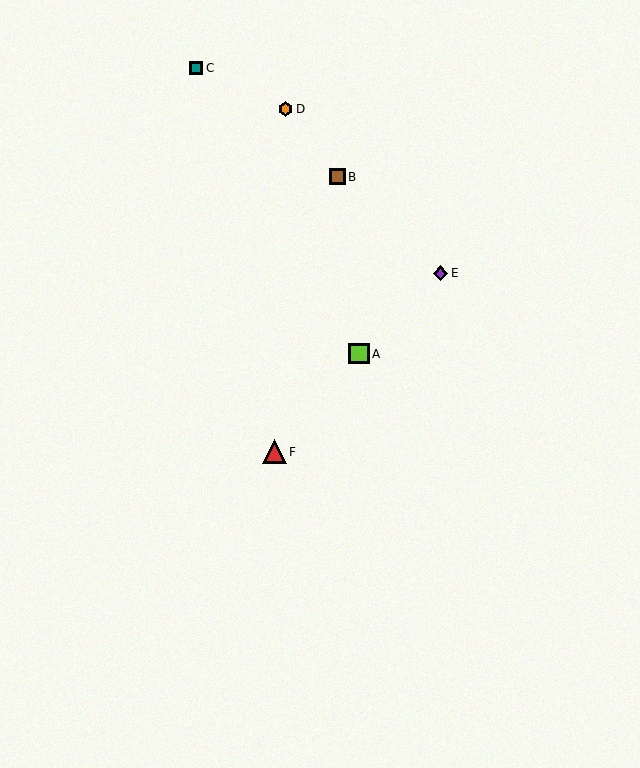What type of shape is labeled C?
Shape C is a teal square.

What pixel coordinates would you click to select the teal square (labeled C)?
Click at (196, 68) to select the teal square C.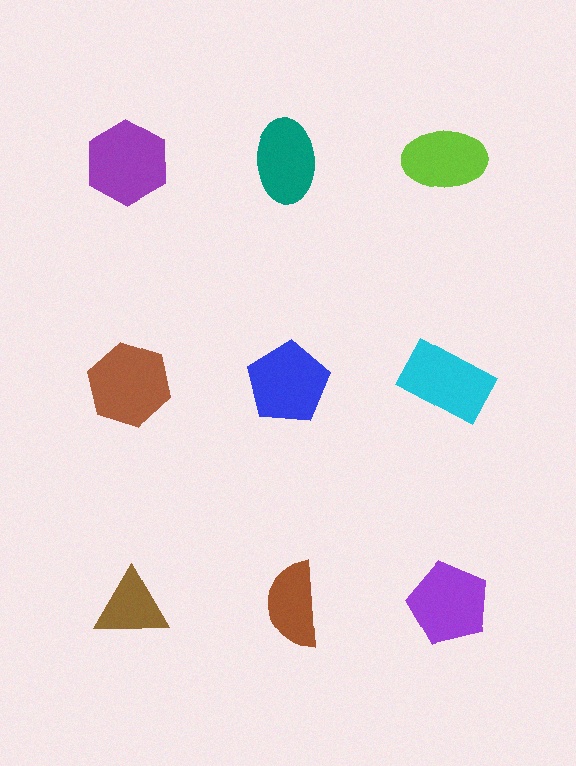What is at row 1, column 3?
A lime ellipse.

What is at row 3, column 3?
A purple pentagon.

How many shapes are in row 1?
3 shapes.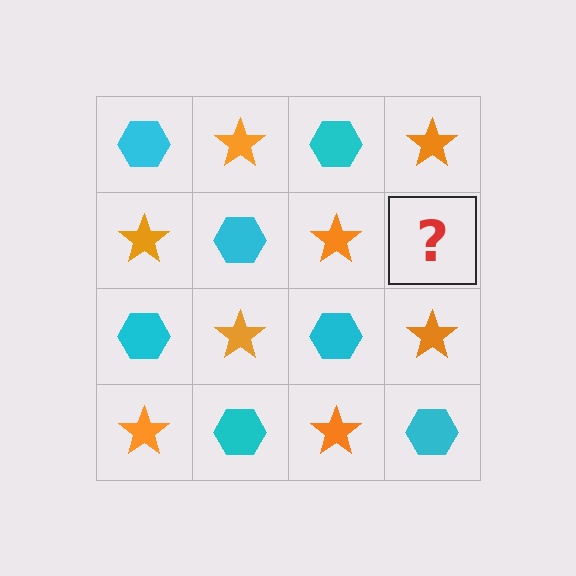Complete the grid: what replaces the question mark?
The question mark should be replaced with a cyan hexagon.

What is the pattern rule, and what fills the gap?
The rule is that it alternates cyan hexagon and orange star in a checkerboard pattern. The gap should be filled with a cyan hexagon.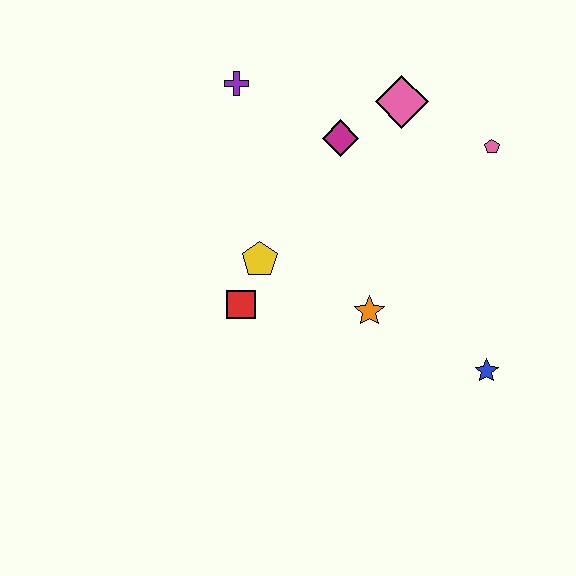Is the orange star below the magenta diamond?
Yes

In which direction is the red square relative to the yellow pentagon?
The red square is below the yellow pentagon.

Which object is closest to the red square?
The yellow pentagon is closest to the red square.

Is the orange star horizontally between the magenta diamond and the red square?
No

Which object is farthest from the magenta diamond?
The blue star is farthest from the magenta diamond.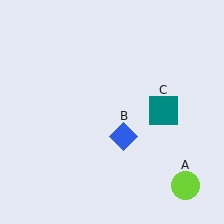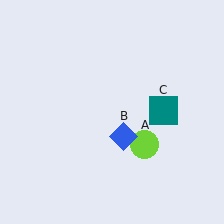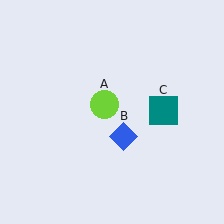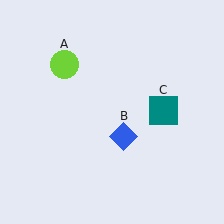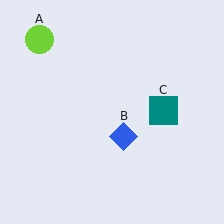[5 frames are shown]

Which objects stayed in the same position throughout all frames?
Blue diamond (object B) and teal square (object C) remained stationary.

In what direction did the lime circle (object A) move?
The lime circle (object A) moved up and to the left.